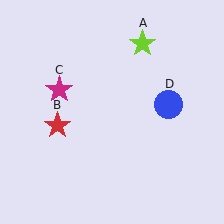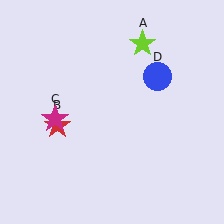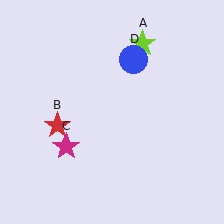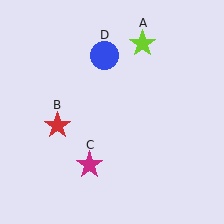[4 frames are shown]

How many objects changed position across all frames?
2 objects changed position: magenta star (object C), blue circle (object D).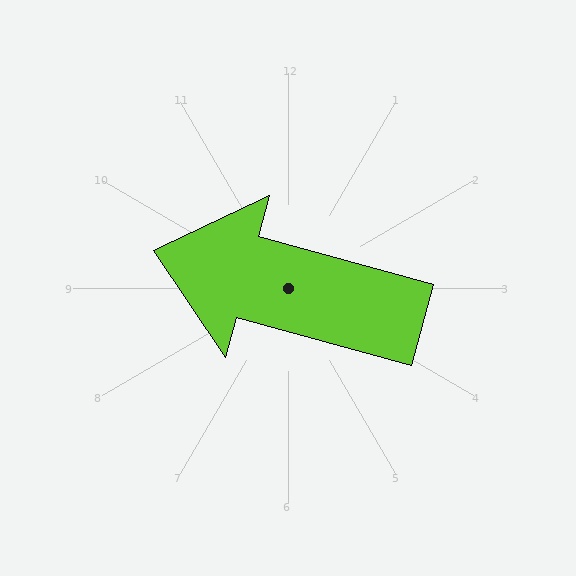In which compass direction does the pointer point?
West.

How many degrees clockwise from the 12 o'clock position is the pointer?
Approximately 285 degrees.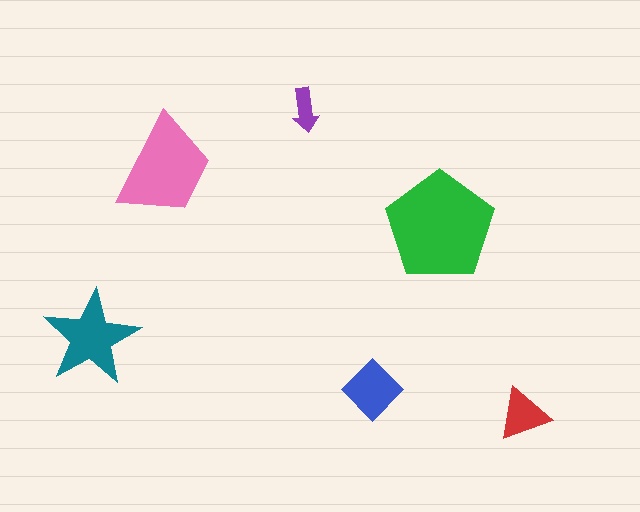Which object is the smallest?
The purple arrow.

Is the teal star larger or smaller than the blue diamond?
Larger.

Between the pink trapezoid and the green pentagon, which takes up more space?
The green pentagon.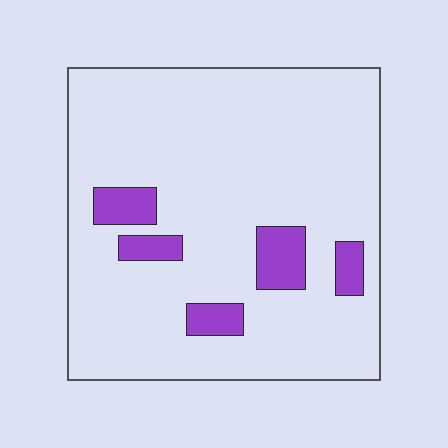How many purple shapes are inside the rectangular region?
5.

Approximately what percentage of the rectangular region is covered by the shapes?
Approximately 10%.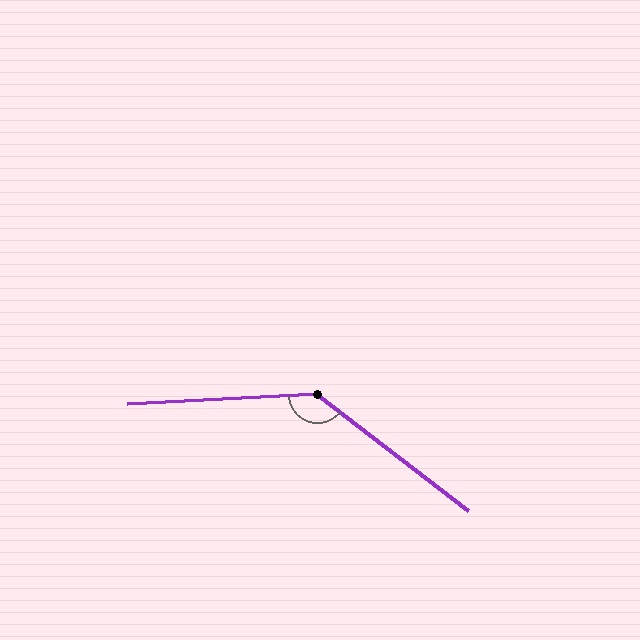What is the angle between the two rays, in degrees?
Approximately 140 degrees.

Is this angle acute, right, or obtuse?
It is obtuse.